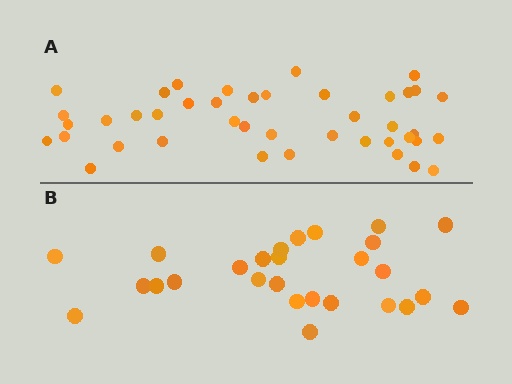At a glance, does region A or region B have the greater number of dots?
Region A (the top region) has more dots.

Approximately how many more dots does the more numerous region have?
Region A has approximately 15 more dots than region B.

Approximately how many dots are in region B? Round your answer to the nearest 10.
About 30 dots. (The exact count is 27, which rounds to 30.)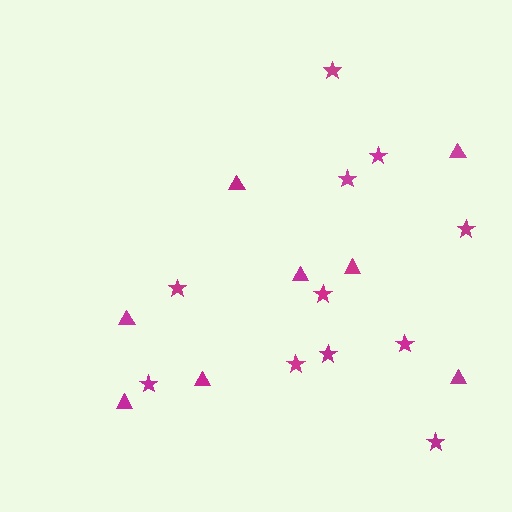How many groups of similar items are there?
There are 2 groups: one group of stars (11) and one group of triangles (8).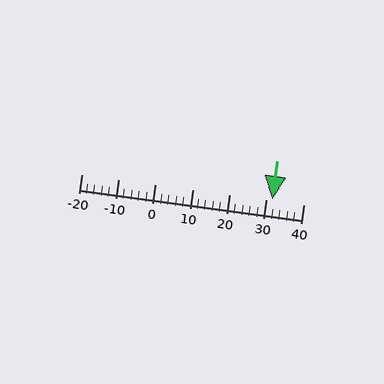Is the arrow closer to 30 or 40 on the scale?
The arrow is closer to 30.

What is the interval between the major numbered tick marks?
The major tick marks are spaced 10 units apart.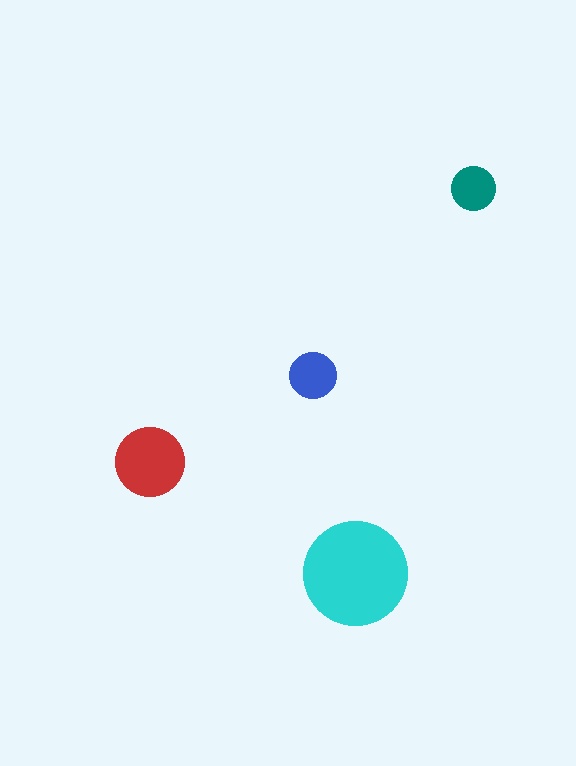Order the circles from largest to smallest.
the cyan one, the red one, the blue one, the teal one.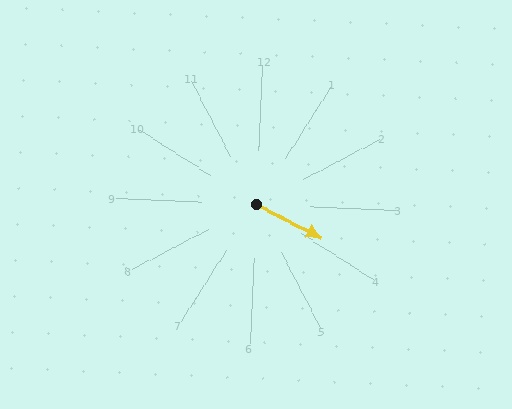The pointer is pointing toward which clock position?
Roughly 4 o'clock.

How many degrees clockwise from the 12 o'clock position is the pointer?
Approximately 114 degrees.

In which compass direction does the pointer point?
Southeast.